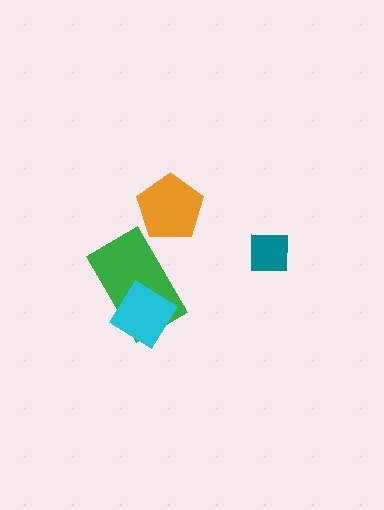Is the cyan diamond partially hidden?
No, no other shape covers it.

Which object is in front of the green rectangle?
The cyan diamond is in front of the green rectangle.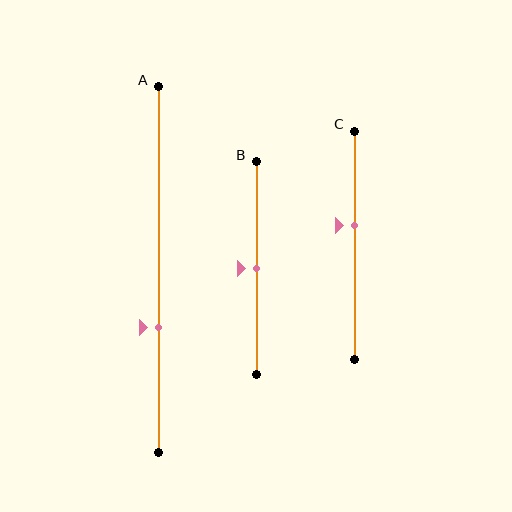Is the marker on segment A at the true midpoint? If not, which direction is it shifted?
No, the marker on segment A is shifted downward by about 16% of the segment length.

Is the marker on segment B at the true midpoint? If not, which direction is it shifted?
Yes, the marker on segment B is at the true midpoint.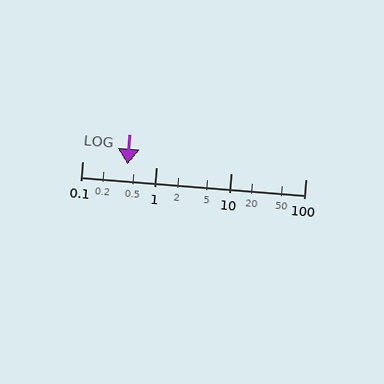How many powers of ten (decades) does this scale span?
The scale spans 3 decades, from 0.1 to 100.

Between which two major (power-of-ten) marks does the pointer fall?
The pointer is between 0.1 and 1.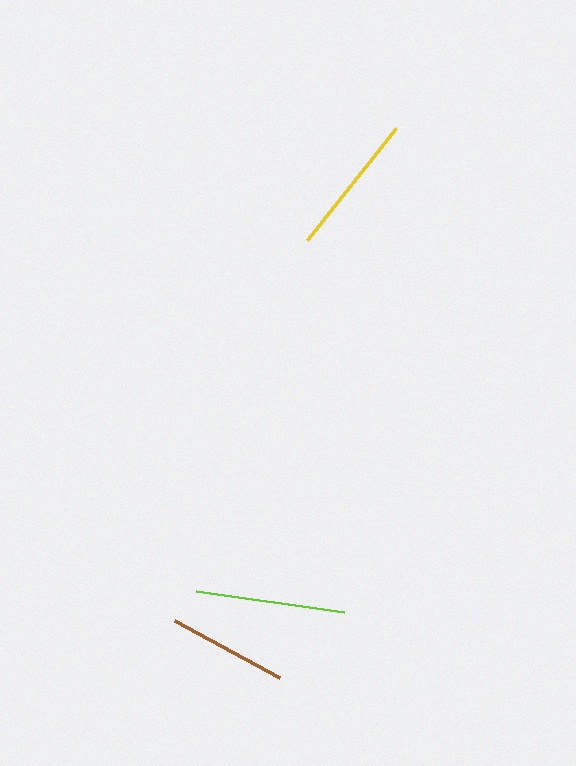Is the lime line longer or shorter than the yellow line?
The lime line is longer than the yellow line.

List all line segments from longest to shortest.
From longest to shortest: lime, yellow, brown.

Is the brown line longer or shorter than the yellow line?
The yellow line is longer than the brown line.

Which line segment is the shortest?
The brown line is the shortest at approximately 119 pixels.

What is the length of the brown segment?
The brown segment is approximately 119 pixels long.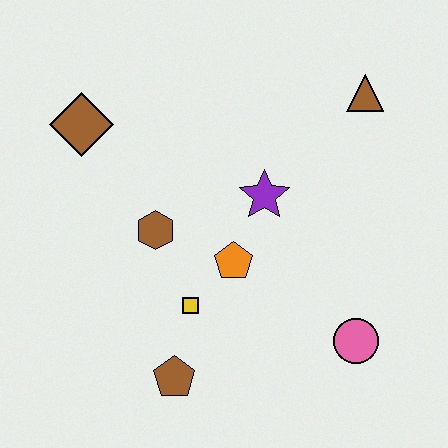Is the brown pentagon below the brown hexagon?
Yes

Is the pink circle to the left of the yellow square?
No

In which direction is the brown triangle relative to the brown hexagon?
The brown triangle is to the right of the brown hexagon.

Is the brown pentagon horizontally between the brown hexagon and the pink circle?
Yes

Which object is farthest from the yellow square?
The brown triangle is farthest from the yellow square.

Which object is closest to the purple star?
The orange pentagon is closest to the purple star.